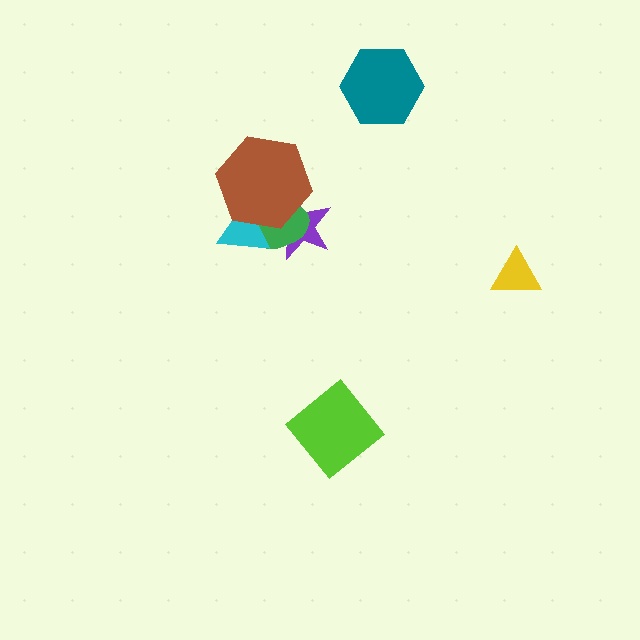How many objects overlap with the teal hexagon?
0 objects overlap with the teal hexagon.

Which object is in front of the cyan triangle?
The brown hexagon is in front of the cyan triangle.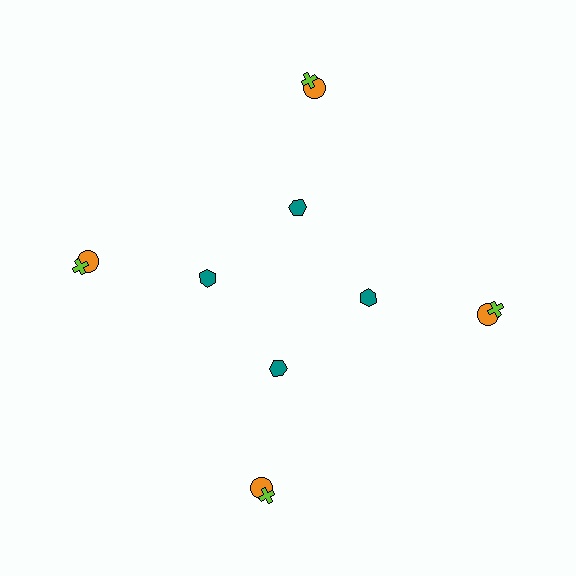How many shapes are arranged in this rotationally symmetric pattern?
There are 12 shapes, arranged in 4 groups of 3.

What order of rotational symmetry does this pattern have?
This pattern has 4-fold rotational symmetry.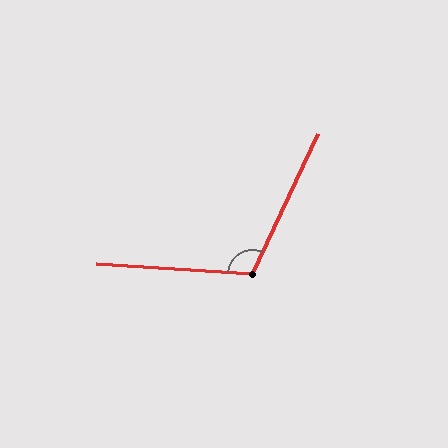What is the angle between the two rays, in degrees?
Approximately 112 degrees.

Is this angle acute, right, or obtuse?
It is obtuse.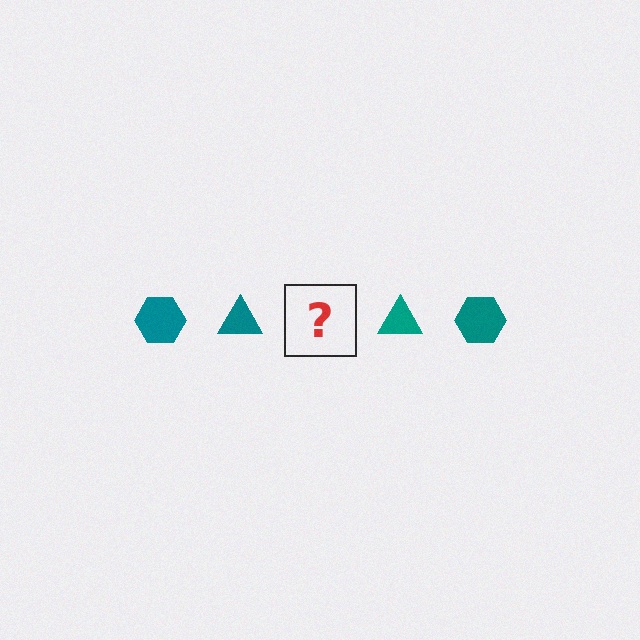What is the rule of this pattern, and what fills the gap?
The rule is that the pattern cycles through hexagon, triangle shapes in teal. The gap should be filled with a teal hexagon.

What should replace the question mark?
The question mark should be replaced with a teal hexagon.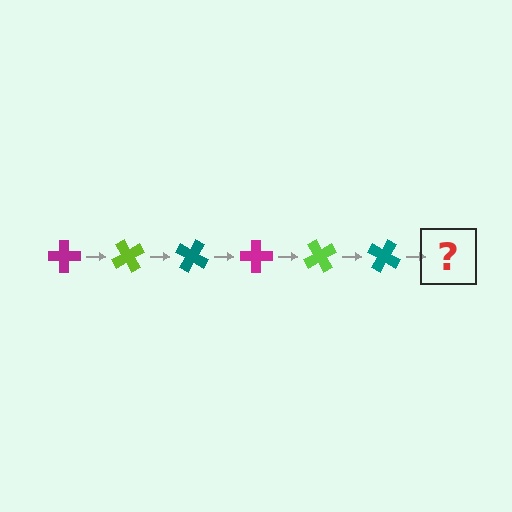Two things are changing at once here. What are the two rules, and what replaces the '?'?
The two rules are that it rotates 60 degrees each step and the color cycles through magenta, lime, and teal. The '?' should be a magenta cross, rotated 360 degrees from the start.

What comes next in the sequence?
The next element should be a magenta cross, rotated 360 degrees from the start.